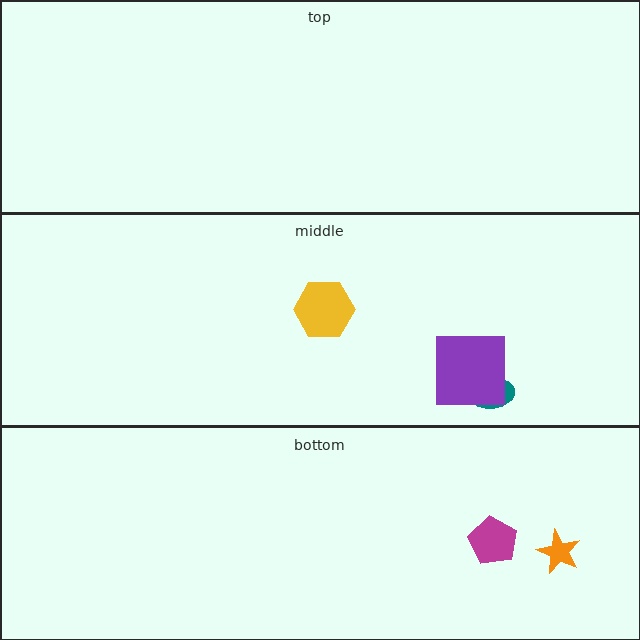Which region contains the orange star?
The bottom region.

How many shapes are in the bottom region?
2.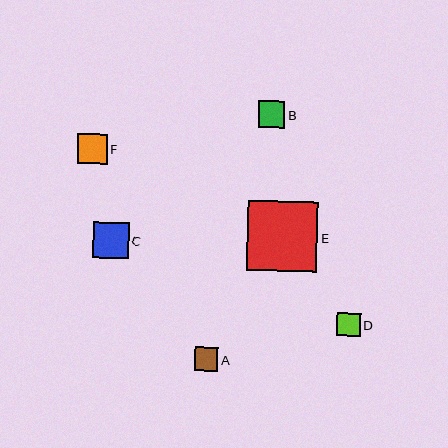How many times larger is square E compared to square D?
Square E is approximately 3.0 times the size of square D.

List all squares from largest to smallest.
From largest to smallest: E, C, F, B, A, D.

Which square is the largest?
Square E is the largest with a size of approximately 70 pixels.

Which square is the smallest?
Square D is the smallest with a size of approximately 23 pixels.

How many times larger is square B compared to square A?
Square B is approximately 1.1 times the size of square A.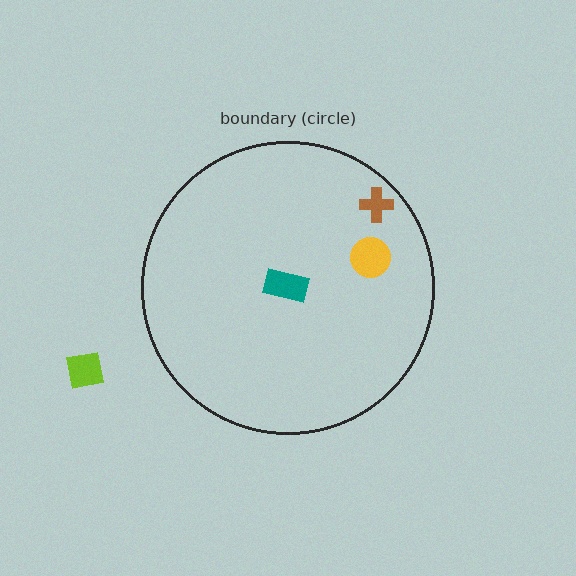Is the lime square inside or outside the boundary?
Outside.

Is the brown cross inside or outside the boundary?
Inside.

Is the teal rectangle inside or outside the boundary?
Inside.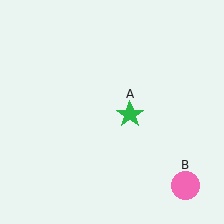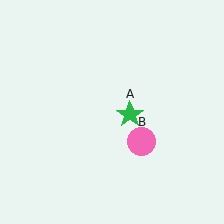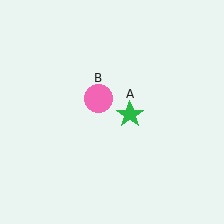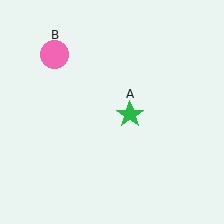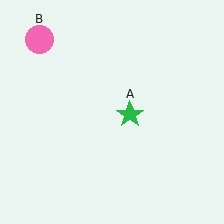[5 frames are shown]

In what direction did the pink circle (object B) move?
The pink circle (object B) moved up and to the left.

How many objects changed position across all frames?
1 object changed position: pink circle (object B).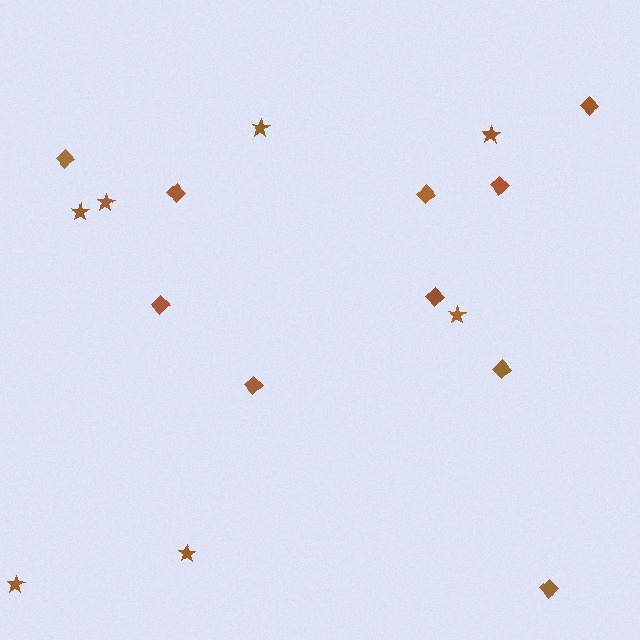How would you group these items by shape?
There are 2 groups: one group of stars (7) and one group of diamonds (10).